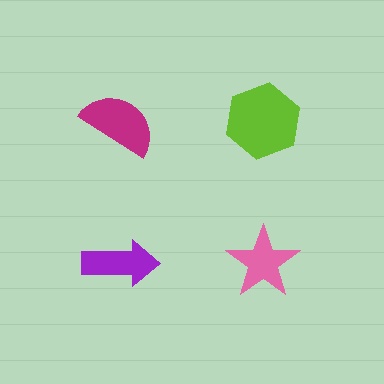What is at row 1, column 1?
A magenta semicircle.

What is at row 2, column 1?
A purple arrow.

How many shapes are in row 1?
2 shapes.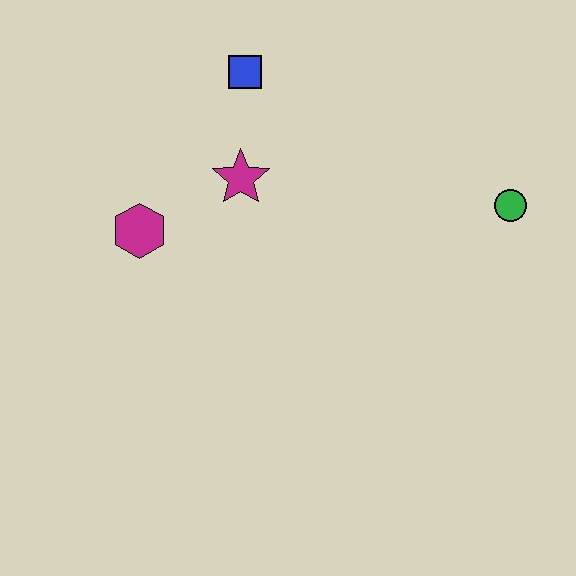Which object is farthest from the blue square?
The green circle is farthest from the blue square.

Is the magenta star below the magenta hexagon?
No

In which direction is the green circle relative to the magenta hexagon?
The green circle is to the right of the magenta hexagon.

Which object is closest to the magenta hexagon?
The magenta star is closest to the magenta hexagon.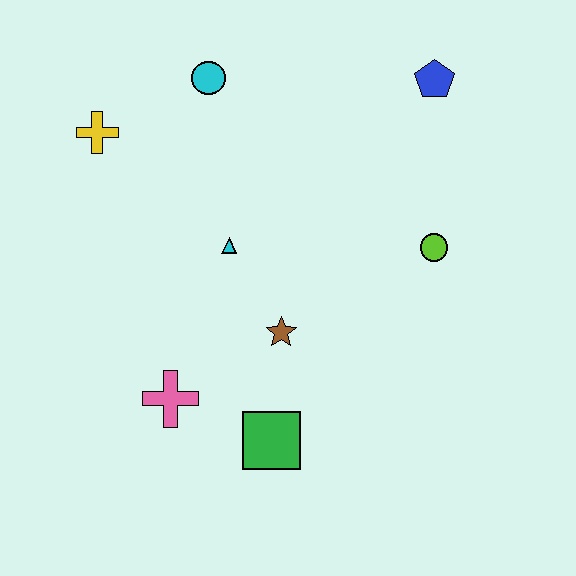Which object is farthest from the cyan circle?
The green square is farthest from the cyan circle.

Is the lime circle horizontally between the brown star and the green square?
No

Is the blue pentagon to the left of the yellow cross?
No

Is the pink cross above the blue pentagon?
No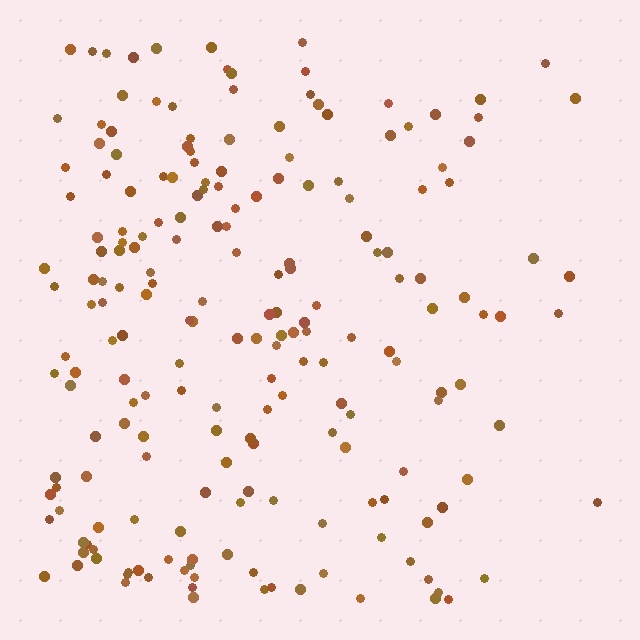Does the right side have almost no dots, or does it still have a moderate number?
Still a moderate number, just noticeably fewer than the left.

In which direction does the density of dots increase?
From right to left, with the left side densest.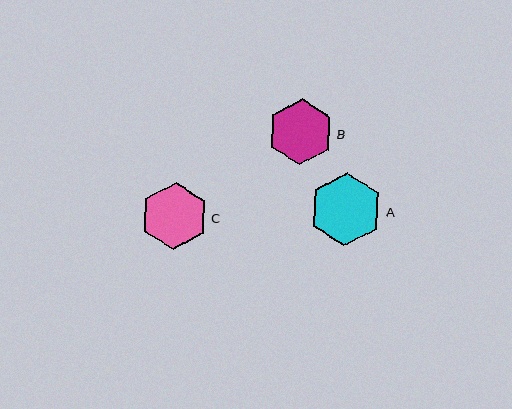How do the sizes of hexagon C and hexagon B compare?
Hexagon C and hexagon B are approximately the same size.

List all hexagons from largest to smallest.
From largest to smallest: A, C, B.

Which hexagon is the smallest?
Hexagon B is the smallest with a size of approximately 67 pixels.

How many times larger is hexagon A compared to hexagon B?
Hexagon A is approximately 1.1 times the size of hexagon B.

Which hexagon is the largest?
Hexagon A is the largest with a size of approximately 73 pixels.